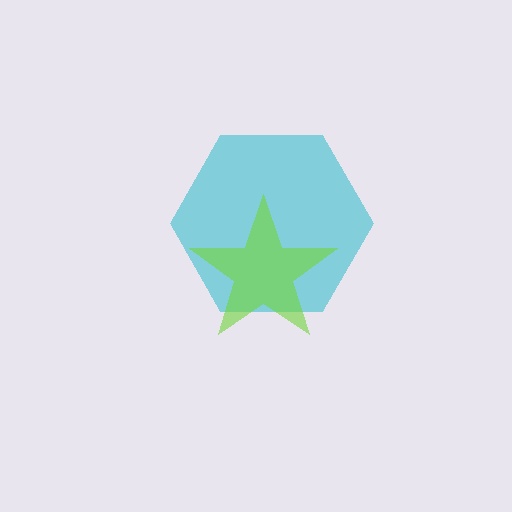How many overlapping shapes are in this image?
There are 2 overlapping shapes in the image.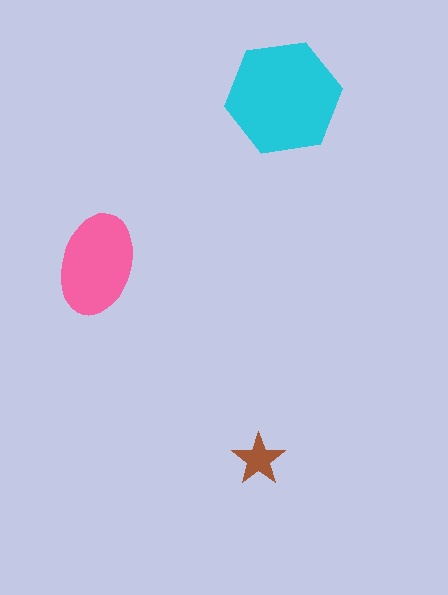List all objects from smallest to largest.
The brown star, the pink ellipse, the cyan hexagon.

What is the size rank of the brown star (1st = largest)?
3rd.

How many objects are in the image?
There are 3 objects in the image.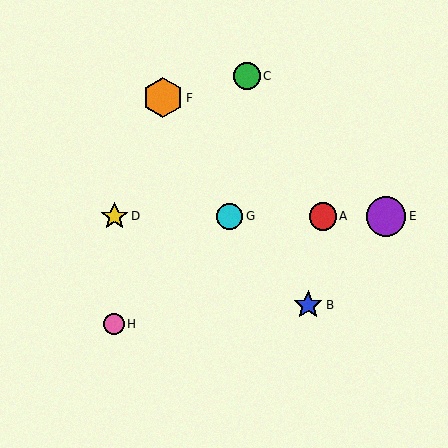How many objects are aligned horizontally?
4 objects (A, D, E, G) are aligned horizontally.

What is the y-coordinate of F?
Object F is at y≈98.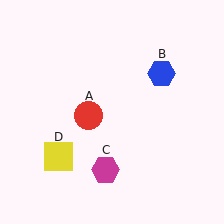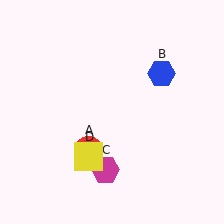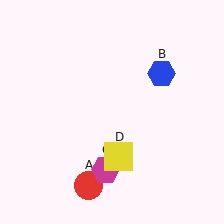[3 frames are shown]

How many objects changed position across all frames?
2 objects changed position: red circle (object A), yellow square (object D).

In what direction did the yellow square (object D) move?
The yellow square (object D) moved right.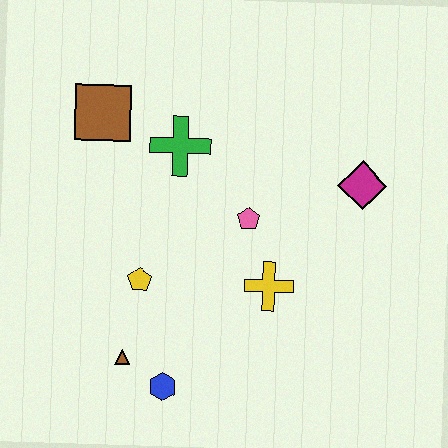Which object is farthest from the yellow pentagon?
The magenta diamond is farthest from the yellow pentagon.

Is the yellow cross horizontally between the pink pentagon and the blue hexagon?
No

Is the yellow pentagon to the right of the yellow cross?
No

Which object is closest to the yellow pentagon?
The brown triangle is closest to the yellow pentagon.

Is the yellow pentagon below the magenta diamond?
Yes